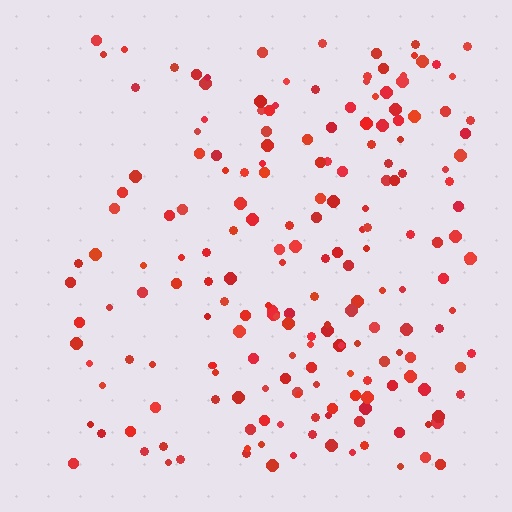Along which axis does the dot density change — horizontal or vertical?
Horizontal.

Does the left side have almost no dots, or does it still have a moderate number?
Still a moderate number, just noticeably fewer than the right.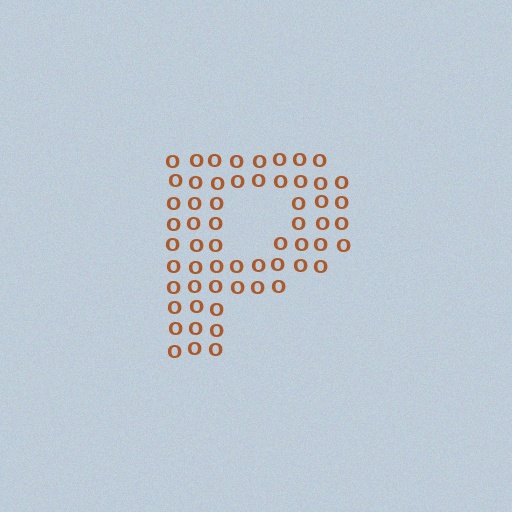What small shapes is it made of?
It is made of small letter O's.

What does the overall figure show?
The overall figure shows the letter P.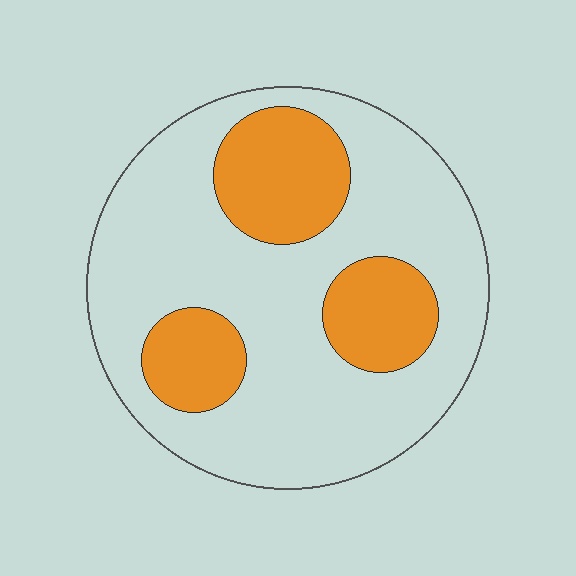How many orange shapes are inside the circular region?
3.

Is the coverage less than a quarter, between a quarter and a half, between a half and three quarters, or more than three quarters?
Between a quarter and a half.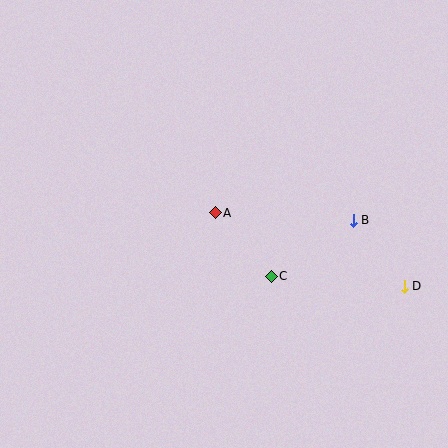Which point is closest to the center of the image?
Point A at (215, 213) is closest to the center.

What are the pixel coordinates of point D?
Point D is at (404, 286).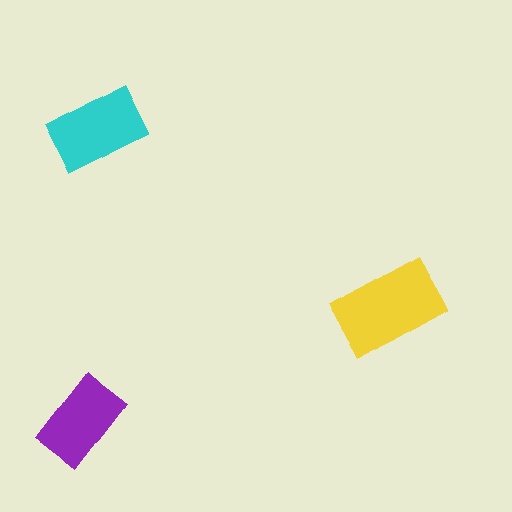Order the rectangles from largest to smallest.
the yellow one, the cyan one, the purple one.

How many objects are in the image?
There are 3 objects in the image.